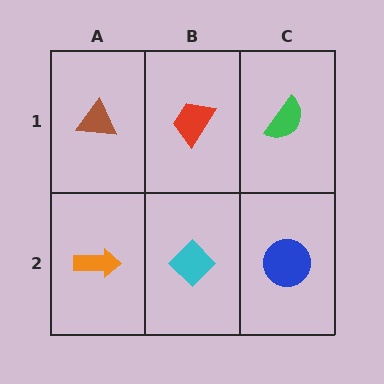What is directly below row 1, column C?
A blue circle.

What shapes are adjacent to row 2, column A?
A brown triangle (row 1, column A), a cyan diamond (row 2, column B).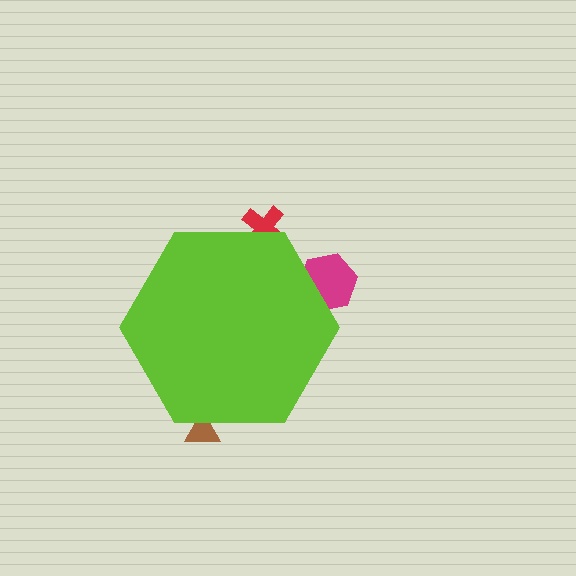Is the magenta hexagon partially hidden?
Yes, the magenta hexagon is partially hidden behind the lime hexagon.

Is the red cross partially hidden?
Yes, the red cross is partially hidden behind the lime hexagon.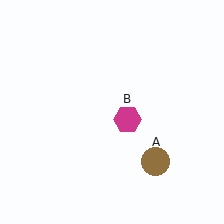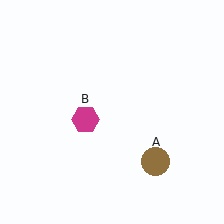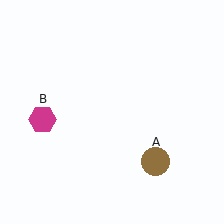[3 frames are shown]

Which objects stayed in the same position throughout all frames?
Brown circle (object A) remained stationary.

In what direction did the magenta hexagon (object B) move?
The magenta hexagon (object B) moved left.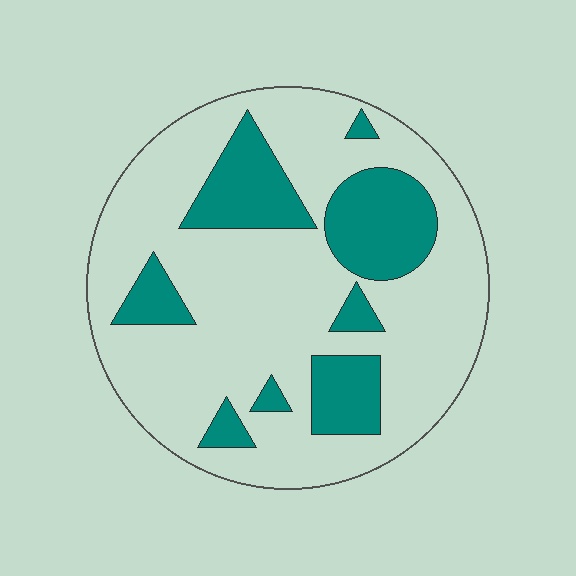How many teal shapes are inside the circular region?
8.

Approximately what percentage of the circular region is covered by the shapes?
Approximately 25%.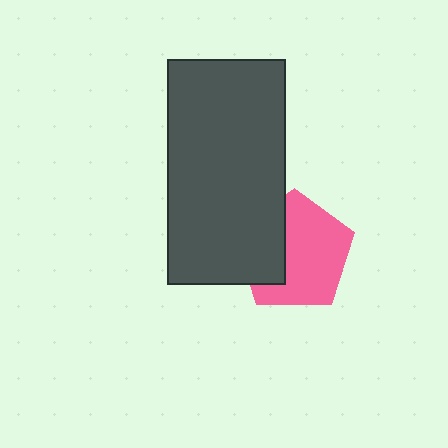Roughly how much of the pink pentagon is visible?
Most of it is visible (roughly 66%).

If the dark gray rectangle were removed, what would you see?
You would see the complete pink pentagon.